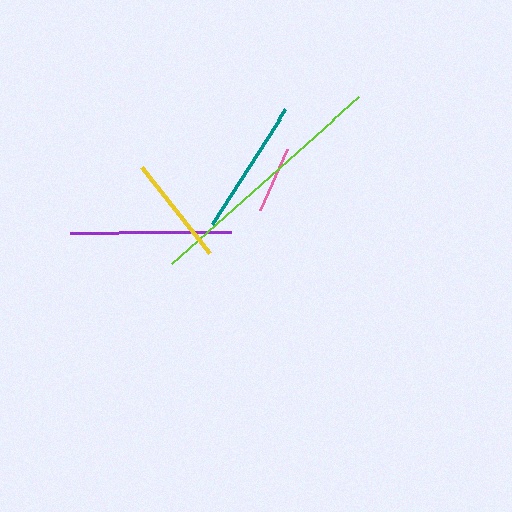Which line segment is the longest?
The lime line is the longest at approximately 252 pixels.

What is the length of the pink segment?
The pink segment is approximately 67 pixels long.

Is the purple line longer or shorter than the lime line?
The lime line is longer than the purple line.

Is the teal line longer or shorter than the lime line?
The lime line is longer than the teal line.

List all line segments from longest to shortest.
From longest to shortest: lime, purple, teal, yellow, pink.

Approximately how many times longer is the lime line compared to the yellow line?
The lime line is approximately 2.3 times the length of the yellow line.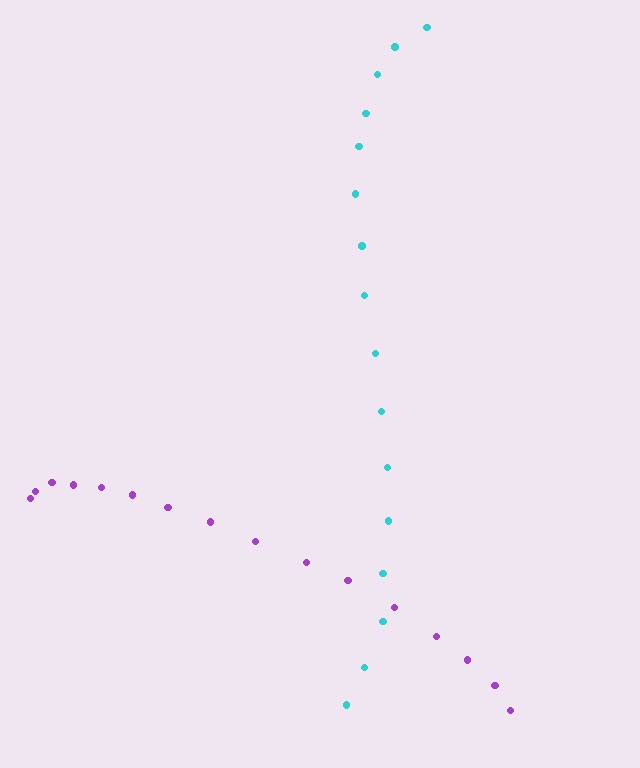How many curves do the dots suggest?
There are 2 distinct paths.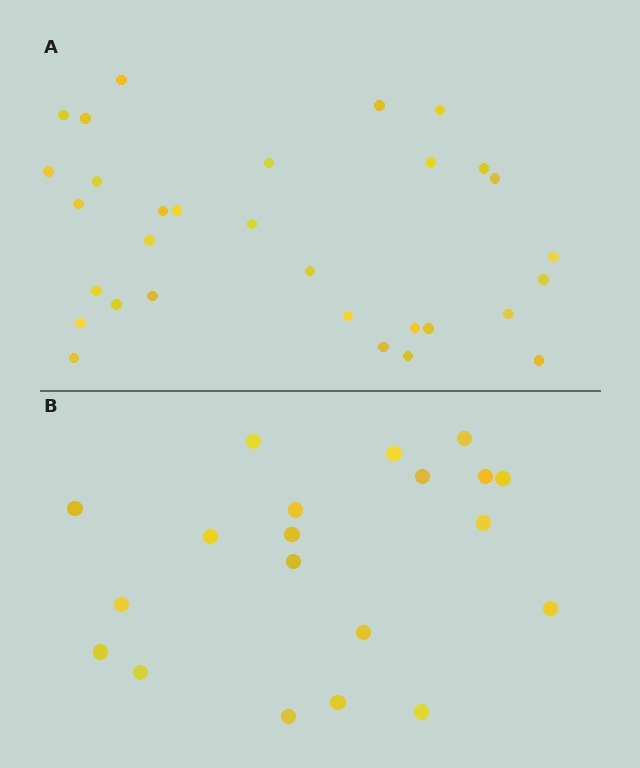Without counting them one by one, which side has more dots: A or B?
Region A (the top region) has more dots.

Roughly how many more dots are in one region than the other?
Region A has roughly 12 or so more dots than region B.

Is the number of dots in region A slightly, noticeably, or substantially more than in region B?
Region A has substantially more. The ratio is roughly 1.6 to 1.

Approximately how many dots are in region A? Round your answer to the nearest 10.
About 30 dots. (The exact count is 31, which rounds to 30.)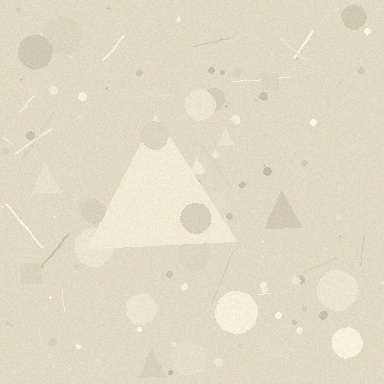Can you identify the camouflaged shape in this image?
The camouflaged shape is a triangle.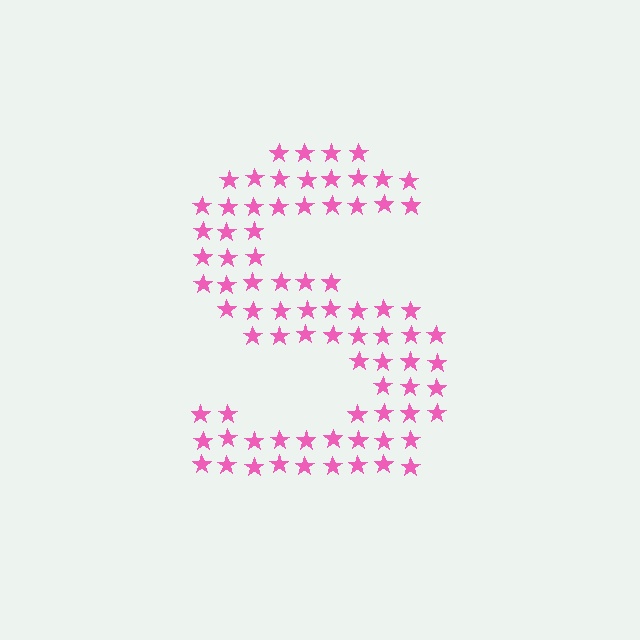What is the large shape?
The large shape is the letter S.